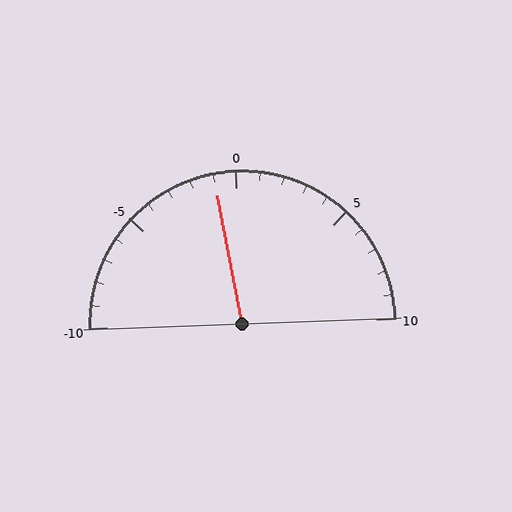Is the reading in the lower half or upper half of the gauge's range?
The reading is in the lower half of the range (-10 to 10).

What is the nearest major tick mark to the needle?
The nearest major tick mark is 0.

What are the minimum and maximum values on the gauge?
The gauge ranges from -10 to 10.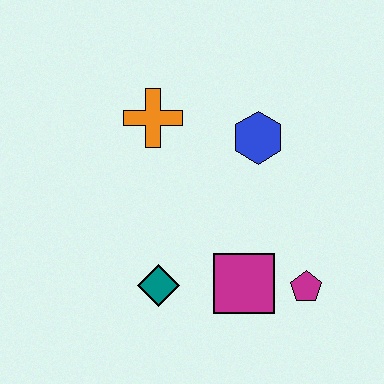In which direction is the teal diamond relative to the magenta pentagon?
The teal diamond is to the left of the magenta pentagon.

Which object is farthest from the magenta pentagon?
The orange cross is farthest from the magenta pentagon.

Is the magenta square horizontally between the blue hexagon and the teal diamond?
Yes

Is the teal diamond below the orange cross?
Yes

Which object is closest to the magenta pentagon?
The magenta square is closest to the magenta pentagon.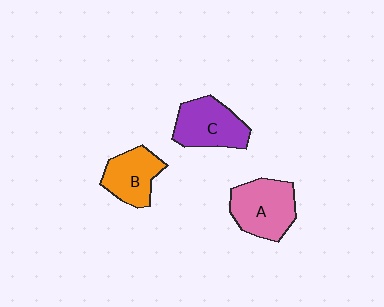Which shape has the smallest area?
Shape B (orange).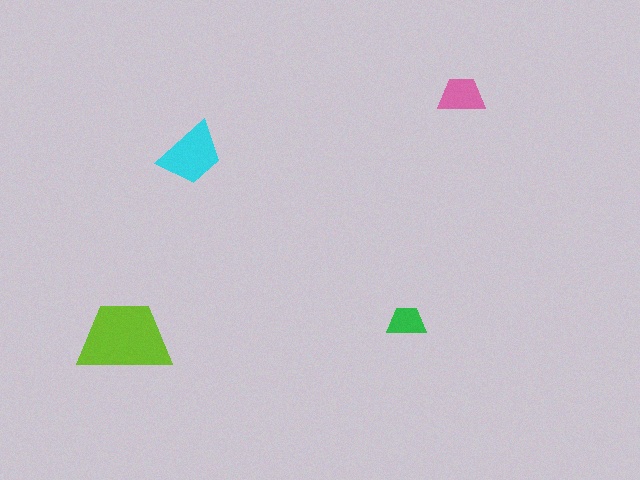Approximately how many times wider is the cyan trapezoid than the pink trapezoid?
About 1.5 times wider.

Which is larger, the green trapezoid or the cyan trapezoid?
The cyan one.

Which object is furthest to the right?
The pink trapezoid is rightmost.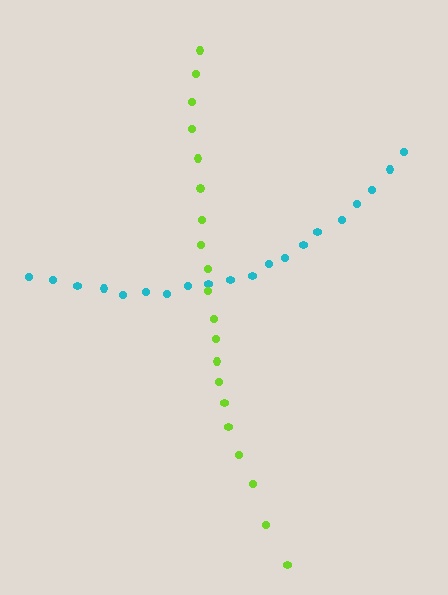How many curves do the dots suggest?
There are 2 distinct paths.